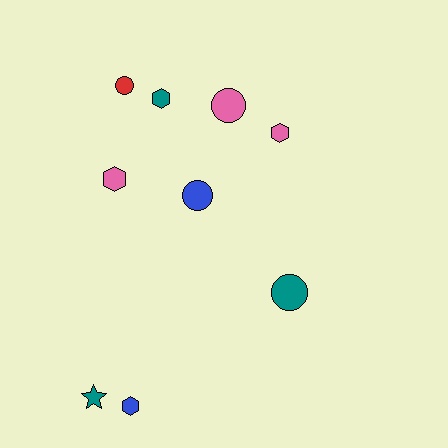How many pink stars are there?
There are no pink stars.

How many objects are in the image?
There are 9 objects.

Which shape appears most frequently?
Circle, with 4 objects.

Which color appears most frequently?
Teal, with 3 objects.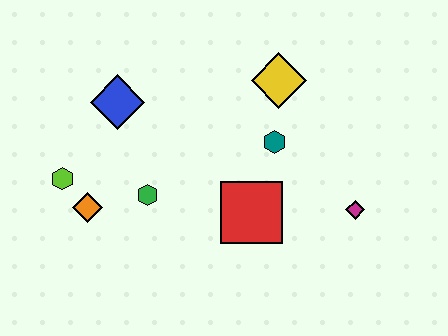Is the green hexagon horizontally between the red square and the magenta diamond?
No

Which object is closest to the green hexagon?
The orange diamond is closest to the green hexagon.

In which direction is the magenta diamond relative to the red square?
The magenta diamond is to the right of the red square.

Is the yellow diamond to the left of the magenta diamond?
Yes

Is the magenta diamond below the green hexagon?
Yes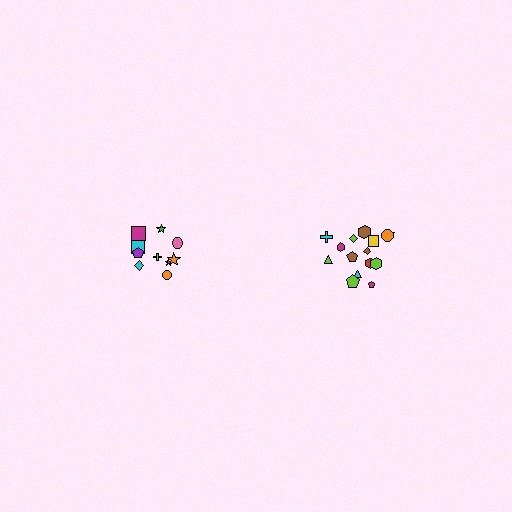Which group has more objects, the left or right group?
The right group.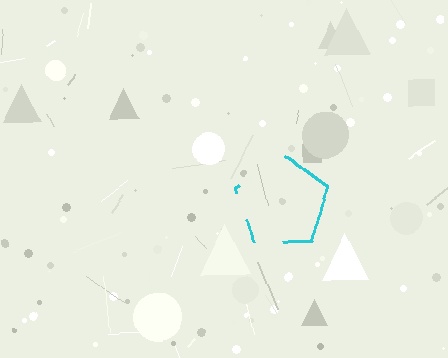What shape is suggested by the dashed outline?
The dashed outline suggests a pentagon.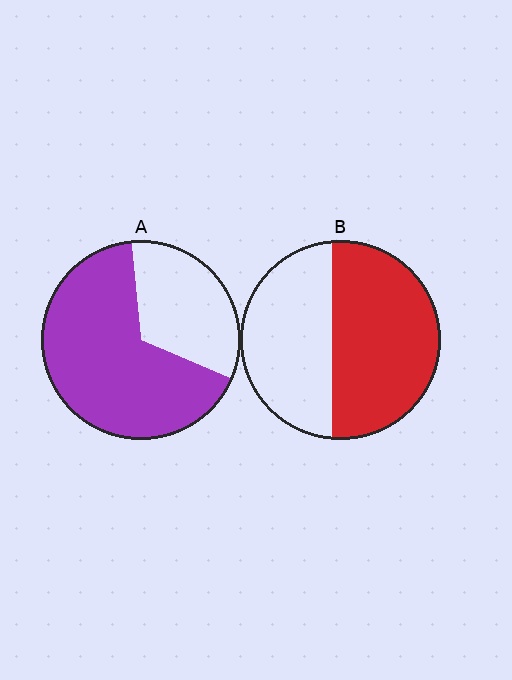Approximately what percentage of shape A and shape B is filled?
A is approximately 65% and B is approximately 55%.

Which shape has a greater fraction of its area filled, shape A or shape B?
Shape A.